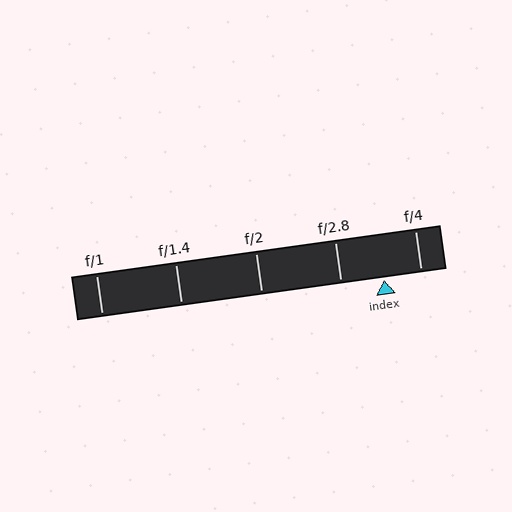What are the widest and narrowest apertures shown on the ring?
The widest aperture shown is f/1 and the narrowest is f/4.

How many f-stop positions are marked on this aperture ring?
There are 5 f-stop positions marked.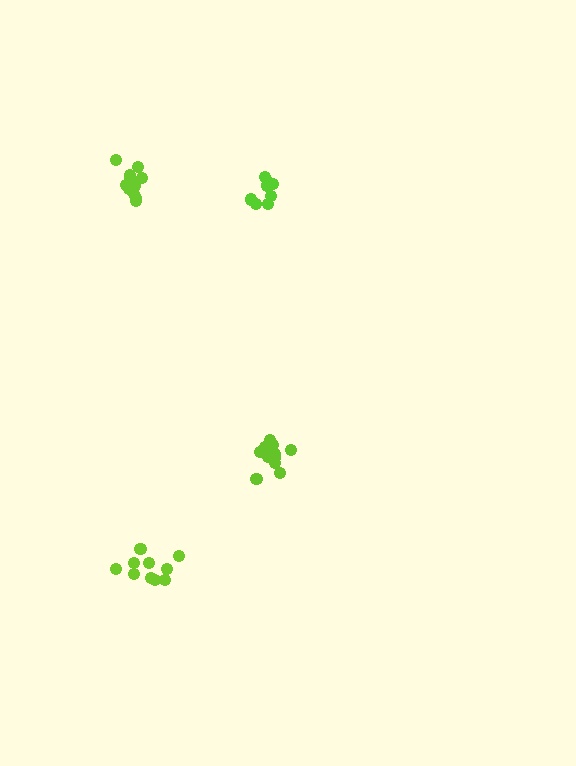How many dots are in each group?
Group 1: 9 dots, Group 2: 11 dots, Group 3: 10 dots, Group 4: 11 dots (41 total).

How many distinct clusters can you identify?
There are 4 distinct clusters.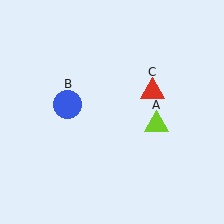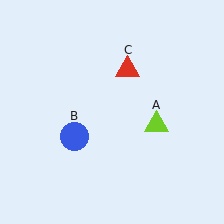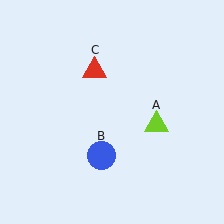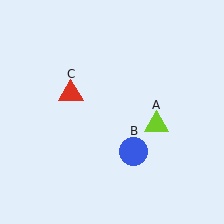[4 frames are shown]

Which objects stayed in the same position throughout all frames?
Lime triangle (object A) remained stationary.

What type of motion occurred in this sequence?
The blue circle (object B), red triangle (object C) rotated counterclockwise around the center of the scene.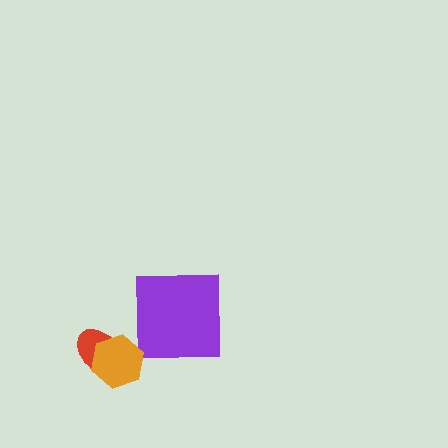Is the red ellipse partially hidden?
Yes, it is partially covered by another shape.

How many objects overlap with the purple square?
0 objects overlap with the purple square.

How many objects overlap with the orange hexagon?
1 object overlaps with the orange hexagon.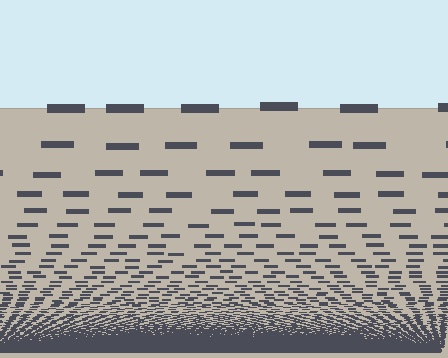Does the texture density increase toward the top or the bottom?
Density increases toward the bottom.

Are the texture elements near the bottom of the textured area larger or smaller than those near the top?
Smaller. The gradient is inverted — elements near the bottom are smaller and denser.